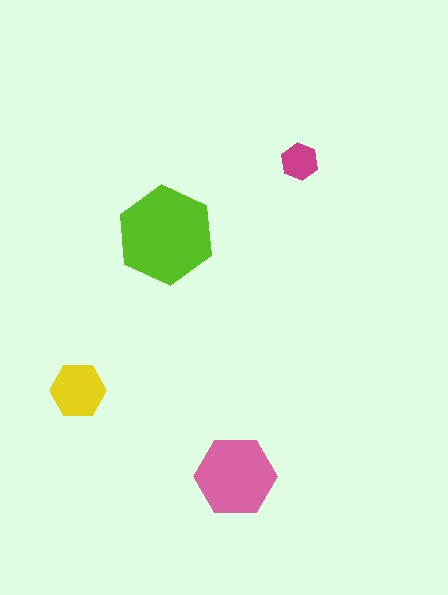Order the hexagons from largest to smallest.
the lime one, the pink one, the yellow one, the magenta one.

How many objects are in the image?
There are 4 objects in the image.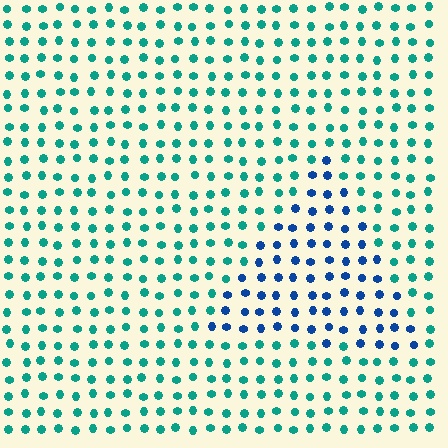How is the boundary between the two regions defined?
The boundary is defined purely by a slight shift in hue (about 47 degrees). Spacing, size, and orientation are identical on both sides.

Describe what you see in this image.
The image is filled with small teal elements in a uniform arrangement. A triangle-shaped region is visible where the elements are tinted to a slightly different hue, forming a subtle color boundary.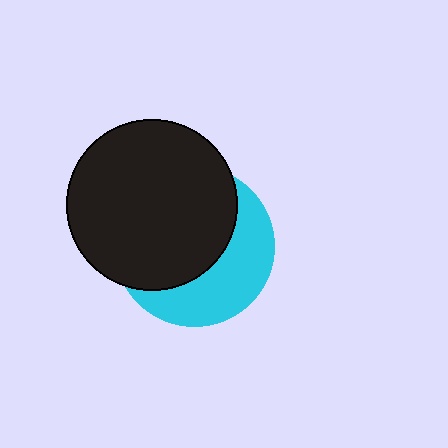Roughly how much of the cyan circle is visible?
A small part of it is visible (roughly 41%).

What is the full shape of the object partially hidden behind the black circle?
The partially hidden object is a cyan circle.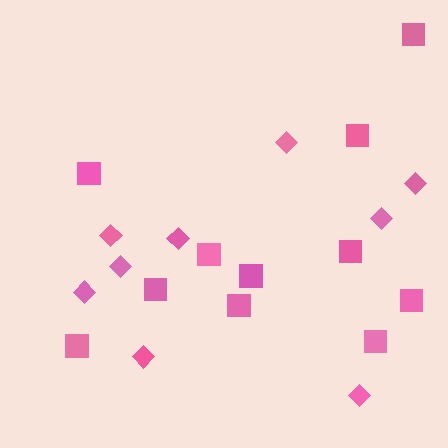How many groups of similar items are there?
There are 2 groups: one group of squares (11) and one group of diamonds (9).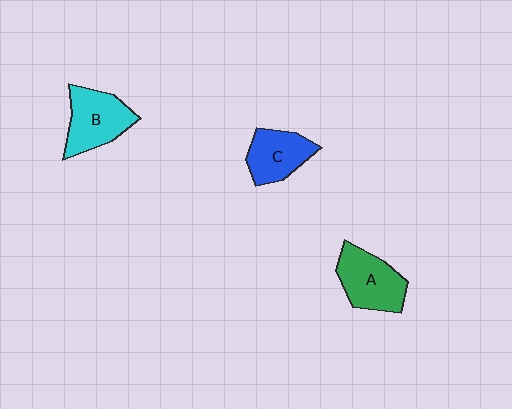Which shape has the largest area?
Shape B (cyan).